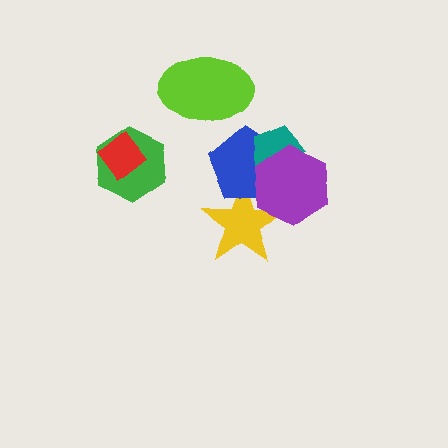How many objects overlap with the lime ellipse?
0 objects overlap with the lime ellipse.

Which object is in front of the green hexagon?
The red diamond is in front of the green hexagon.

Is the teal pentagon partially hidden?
Yes, it is partially covered by another shape.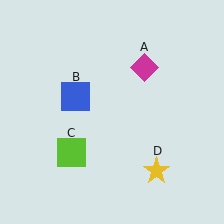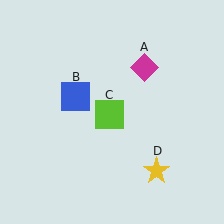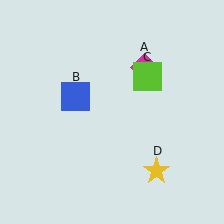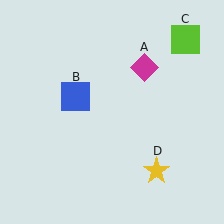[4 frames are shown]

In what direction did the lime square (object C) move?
The lime square (object C) moved up and to the right.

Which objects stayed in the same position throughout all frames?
Magenta diamond (object A) and blue square (object B) and yellow star (object D) remained stationary.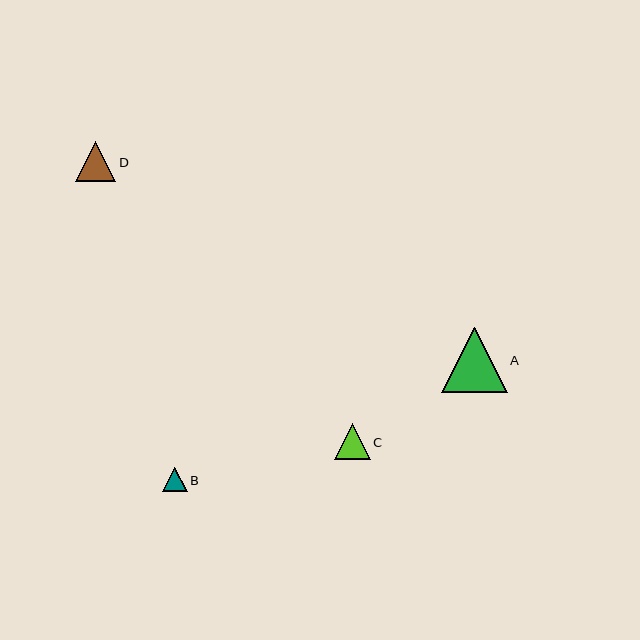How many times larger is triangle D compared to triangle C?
Triangle D is approximately 1.1 times the size of triangle C.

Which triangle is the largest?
Triangle A is the largest with a size of approximately 65 pixels.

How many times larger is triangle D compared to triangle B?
Triangle D is approximately 1.6 times the size of triangle B.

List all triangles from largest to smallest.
From largest to smallest: A, D, C, B.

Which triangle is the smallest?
Triangle B is the smallest with a size of approximately 25 pixels.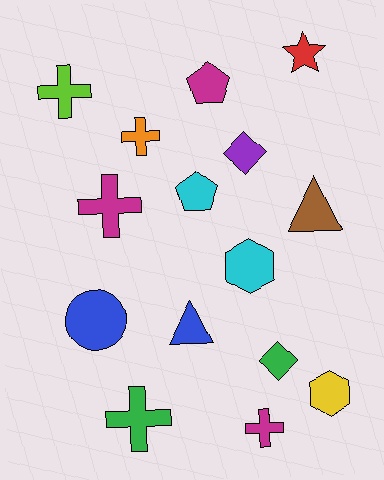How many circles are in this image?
There is 1 circle.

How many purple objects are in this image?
There is 1 purple object.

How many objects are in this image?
There are 15 objects.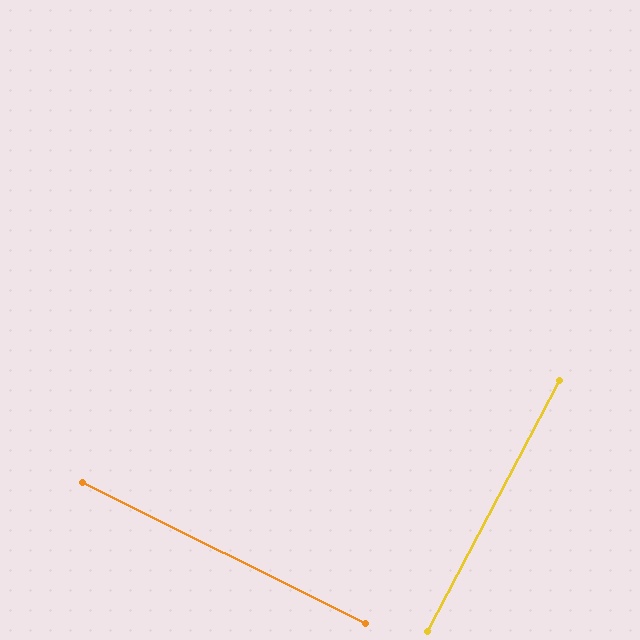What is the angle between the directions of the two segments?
Approximately 89 degrees.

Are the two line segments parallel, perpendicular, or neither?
Perpendicular — they meet at approximately 89°.